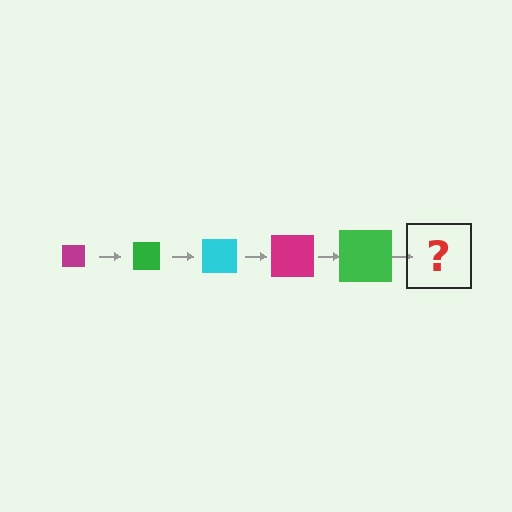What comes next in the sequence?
The next element should be a cyan square, larger than the previous one.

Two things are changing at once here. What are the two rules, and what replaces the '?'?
The two rules are that the square grows larger each step and the color cycles through magenta, green, and cyan. The '?' should be a cyan square, larger than the previous one.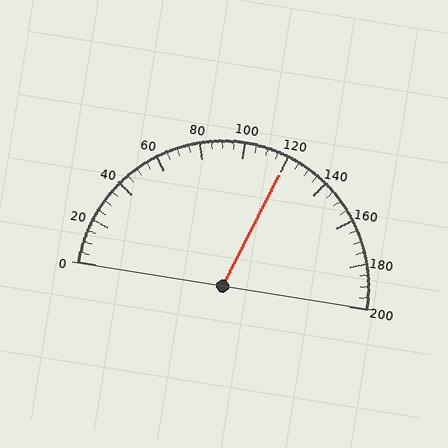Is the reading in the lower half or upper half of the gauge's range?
The reading is in the upper half of the range (0 to 200).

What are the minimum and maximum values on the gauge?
The gauge ranges from 0 to 200.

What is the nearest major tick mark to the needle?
The nearest major tick mark is 120.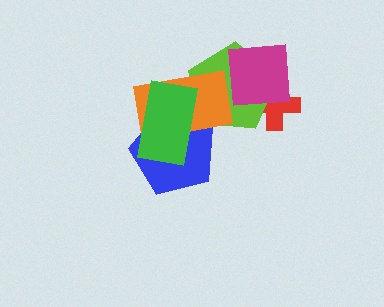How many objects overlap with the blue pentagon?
2 objects overlap with the blue pentagon.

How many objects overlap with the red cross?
2 objects overlap with the red cross.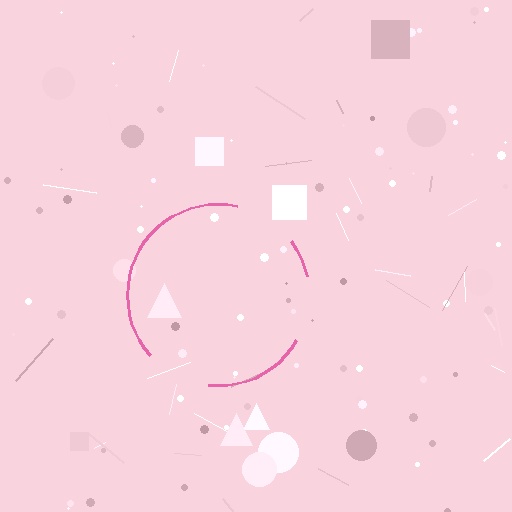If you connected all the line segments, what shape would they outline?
They would outline a circle.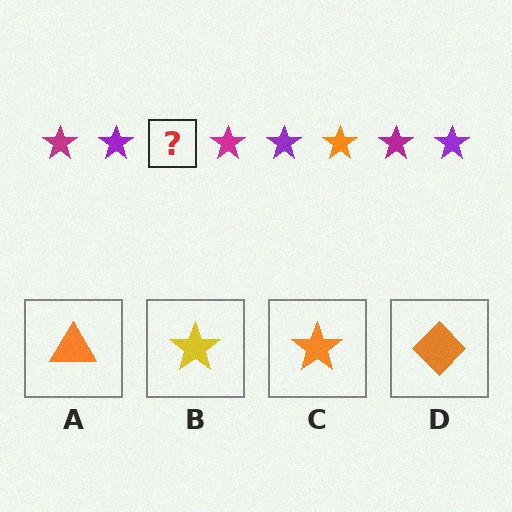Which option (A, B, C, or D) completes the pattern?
C.